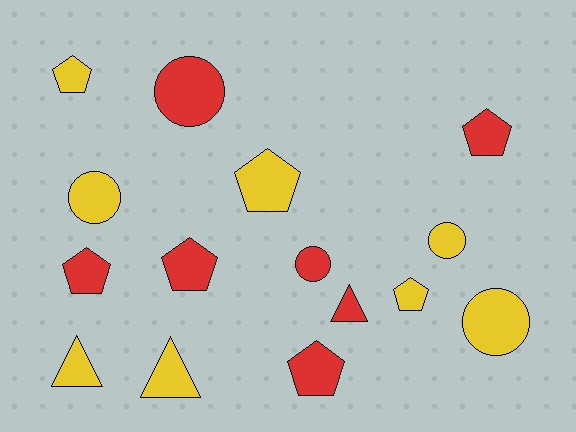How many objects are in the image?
There are 15 objects.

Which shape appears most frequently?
Pentagon, with 7 objects.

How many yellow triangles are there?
There are 2 yellow triangles.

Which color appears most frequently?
Yellow, with 8 objects.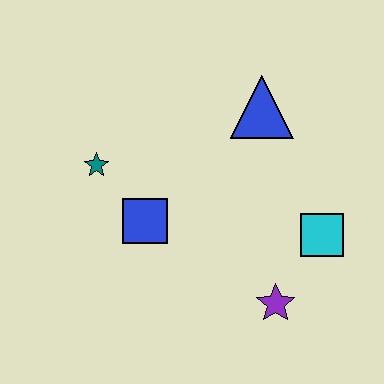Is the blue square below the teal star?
Yes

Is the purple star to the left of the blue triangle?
No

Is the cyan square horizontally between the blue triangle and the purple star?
No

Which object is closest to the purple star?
The cyan square is closest to the purple star.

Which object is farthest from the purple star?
The teal star is farthest from the purple star.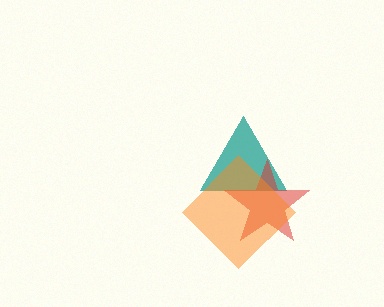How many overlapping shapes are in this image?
There are 3 overlapping shapes in the image.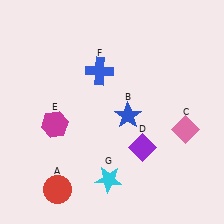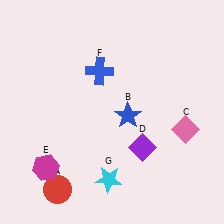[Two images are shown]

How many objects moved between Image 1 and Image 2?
1 object moved between the two images.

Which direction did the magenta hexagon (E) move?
The magenta hexagon (E) moved down.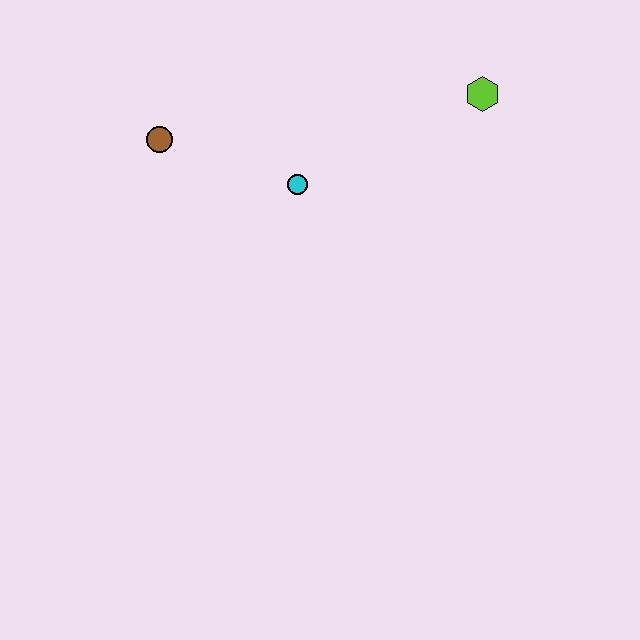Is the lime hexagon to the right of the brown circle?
Yes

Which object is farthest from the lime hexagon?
The brown circle is farthest from the lime hexagon.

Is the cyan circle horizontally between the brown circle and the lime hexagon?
Yes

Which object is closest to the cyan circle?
The brown circle is closest to the cyan circle.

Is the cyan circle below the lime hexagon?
Yes